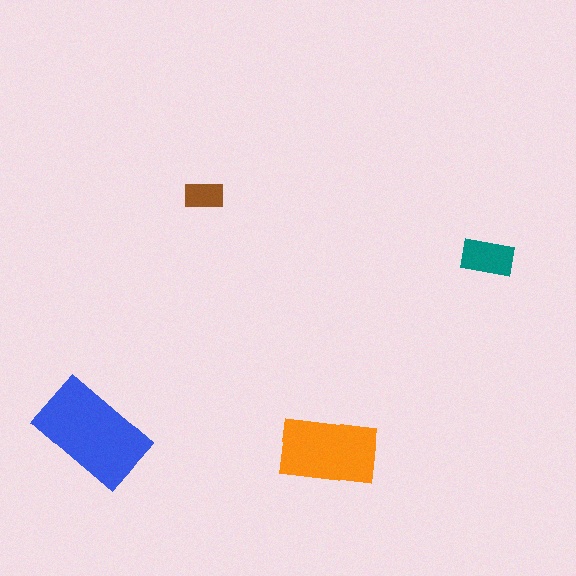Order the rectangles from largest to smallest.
the blue one, the orange one, the teal one, the brown one.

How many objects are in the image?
There are 4 objects in the image.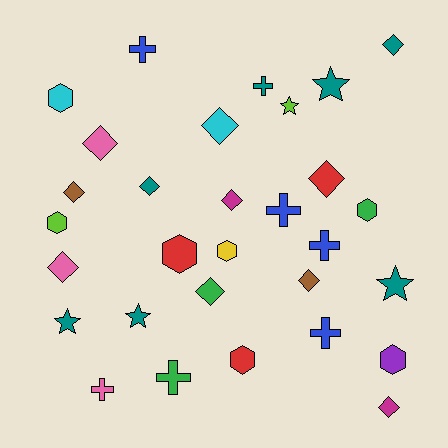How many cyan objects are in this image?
There are 2 cyan objects.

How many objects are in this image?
There are 30 objects.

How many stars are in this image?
There are 5 stars.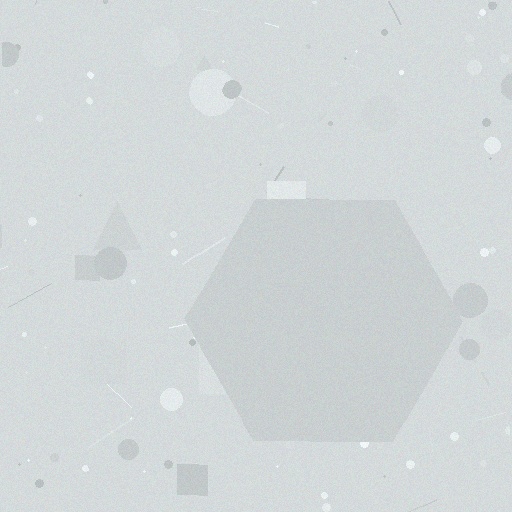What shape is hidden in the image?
A hexagon is hidden in the image.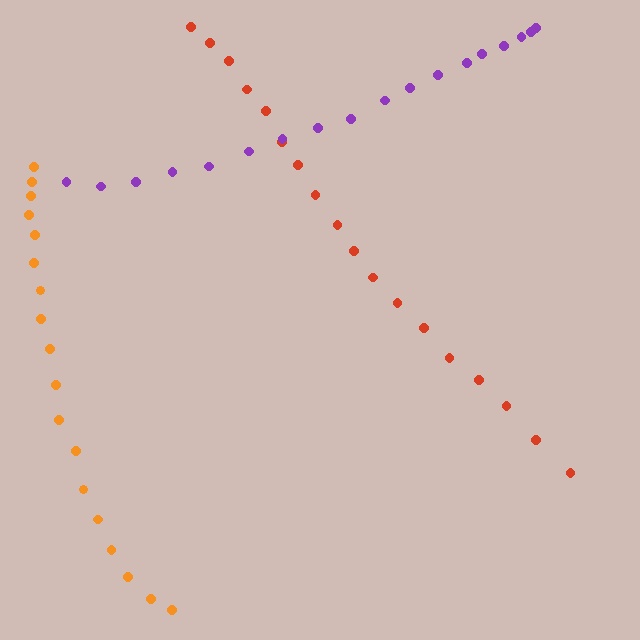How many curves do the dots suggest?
There are 3 distinct paths.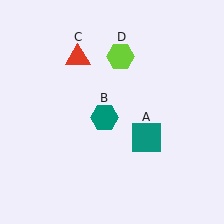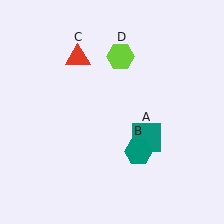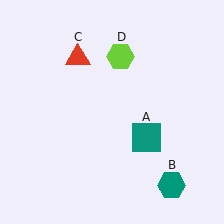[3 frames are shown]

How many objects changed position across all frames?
1 object changed position: teal hexagon (object B).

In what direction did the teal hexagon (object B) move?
The teal hexagon (object B) moved down and to the right.